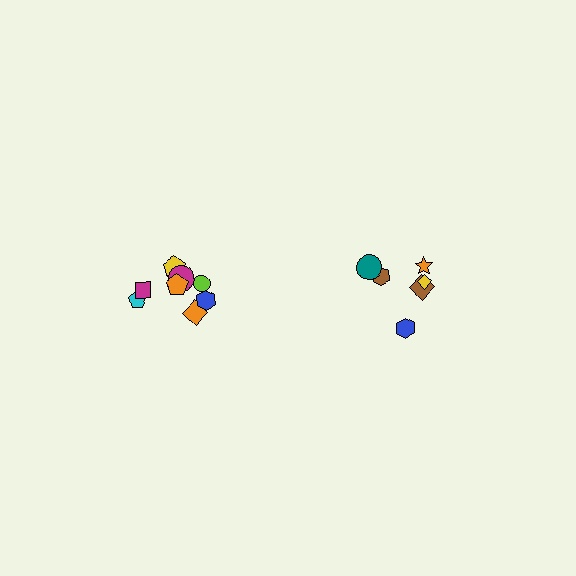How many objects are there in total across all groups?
There are 14 objects.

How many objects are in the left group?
There are 8 objects.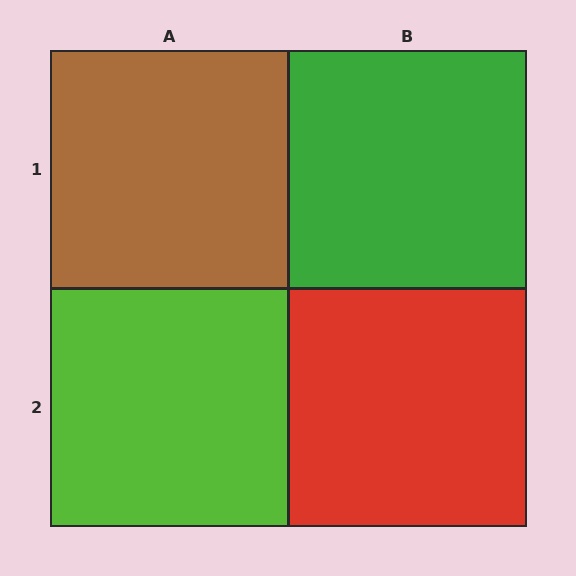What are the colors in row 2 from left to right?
Lime, red.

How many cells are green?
1 cell is green.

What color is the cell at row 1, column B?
Green.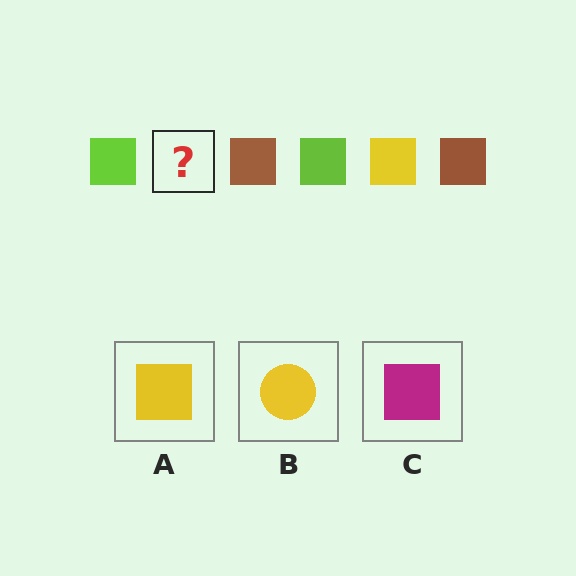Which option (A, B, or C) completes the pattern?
A.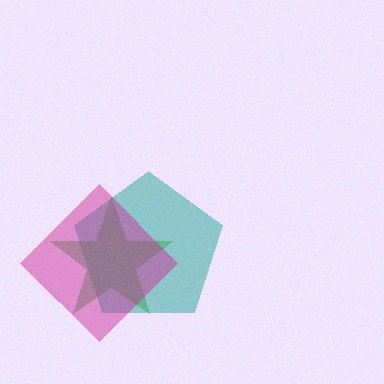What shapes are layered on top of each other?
The layered shapes are: a teal pentagon, a green star, a magenta diamond.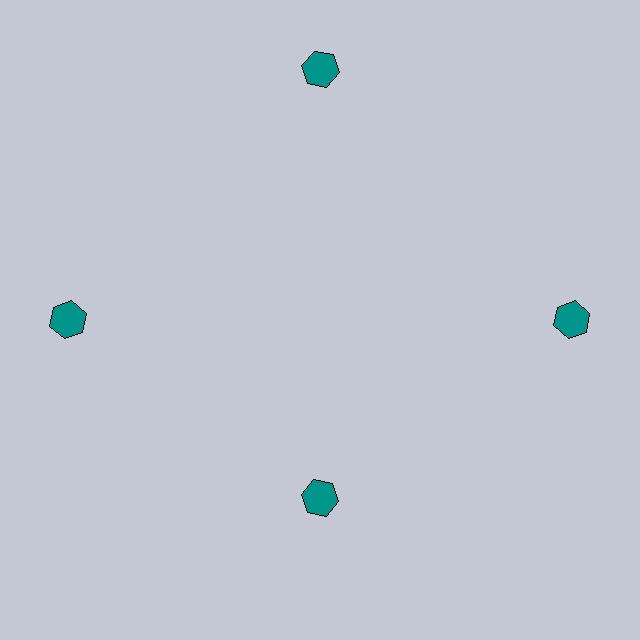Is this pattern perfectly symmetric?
No. The 4 teal hexagons are arranged in a ring, but one element near the 6 o'clock position is pulled inward toward the center, breaking the 4-fold rotational symmetry.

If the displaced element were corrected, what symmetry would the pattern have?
It would have 4-fold rotational symmetry — the pattern would map onto itself every 90 degrees.